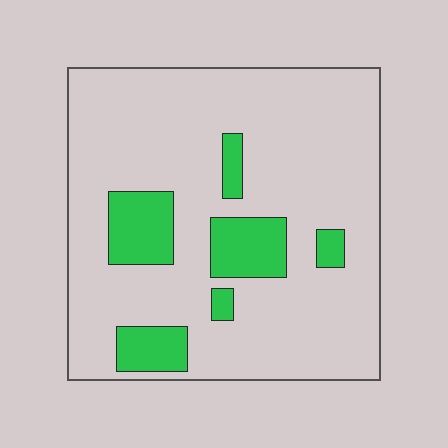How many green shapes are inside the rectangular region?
6.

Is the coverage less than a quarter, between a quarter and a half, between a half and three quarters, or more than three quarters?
Less than a quarter.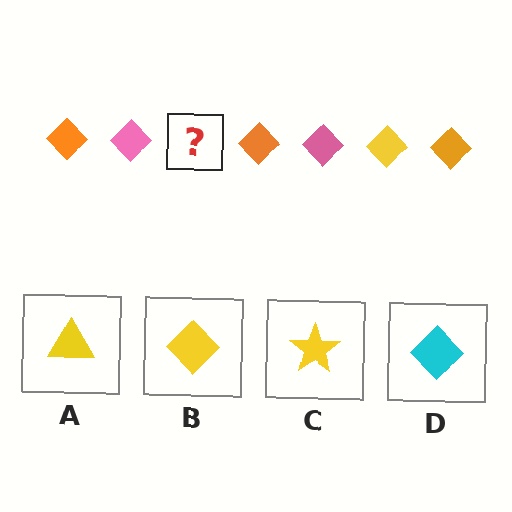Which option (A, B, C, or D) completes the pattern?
B.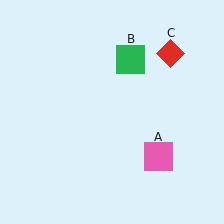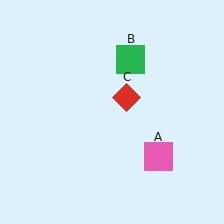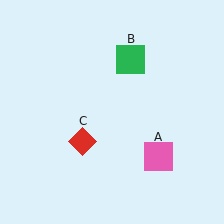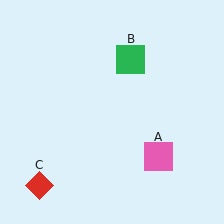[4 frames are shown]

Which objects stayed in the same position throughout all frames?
Pink square (object A) and green square (object B) remained stationary.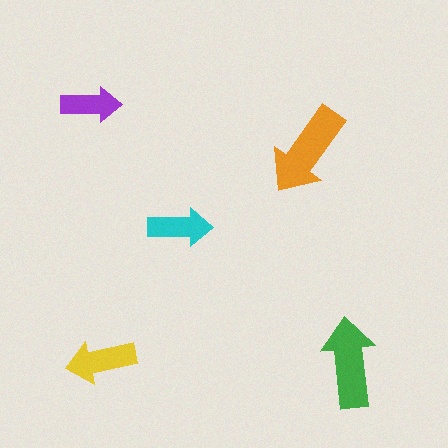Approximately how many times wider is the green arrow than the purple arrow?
About 1.5 times wider.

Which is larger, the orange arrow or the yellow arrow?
The orange one.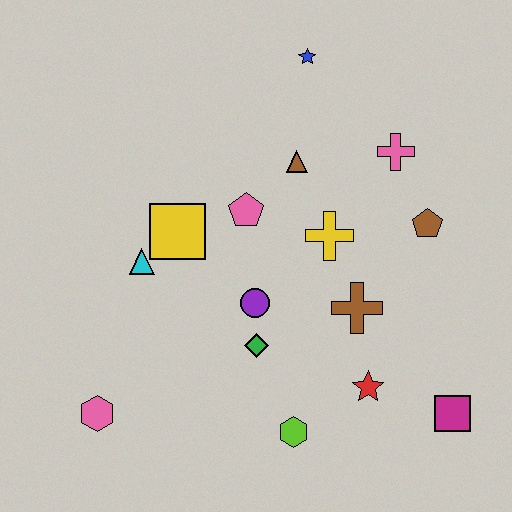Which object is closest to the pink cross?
The brown pentagon is closest to the pink cross.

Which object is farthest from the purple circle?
The blue star is farthest from the purple circle.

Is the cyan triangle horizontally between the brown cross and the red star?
No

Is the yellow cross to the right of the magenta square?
No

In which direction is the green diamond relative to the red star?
The green diamond is to the left of the red star.